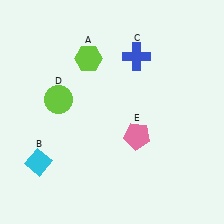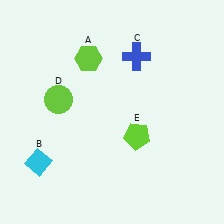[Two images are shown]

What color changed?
The pentagon (E) changed from pink in Image 1 to lime in Image 2.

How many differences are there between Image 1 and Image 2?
There is 1 difference between the two images.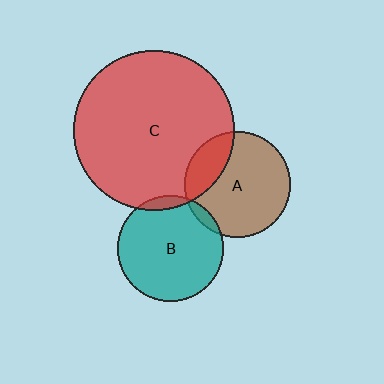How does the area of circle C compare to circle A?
Approximately 2.3 times.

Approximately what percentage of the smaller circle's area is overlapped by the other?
Approximately 5%.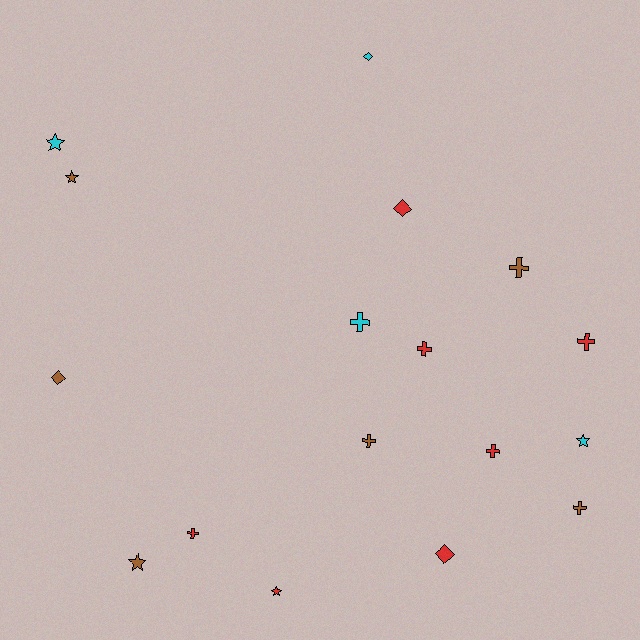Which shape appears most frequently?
Cross, with 8 objects.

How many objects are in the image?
There are 17 objects.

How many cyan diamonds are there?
There is 1 cyan diamond.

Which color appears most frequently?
Red, with 7 objects.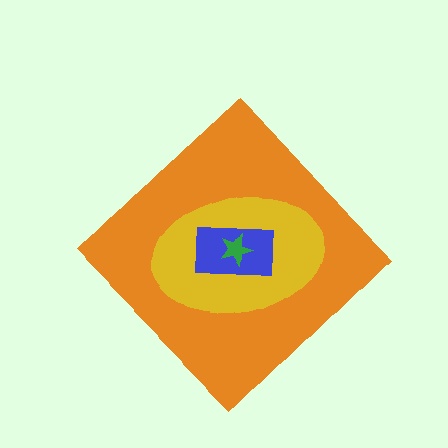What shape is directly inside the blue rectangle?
The green star.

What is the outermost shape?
The orange diamond.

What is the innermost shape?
The green star.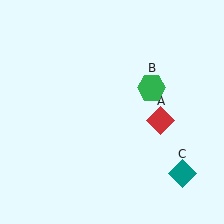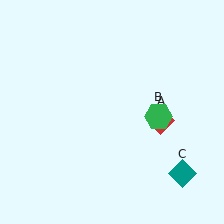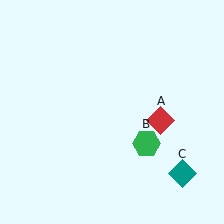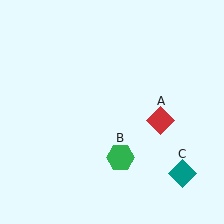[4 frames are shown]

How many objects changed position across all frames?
1 object changed position: green hexagon (object B).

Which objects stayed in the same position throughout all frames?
Red diamond (object A) and teal diamond (object C) remained stationary.